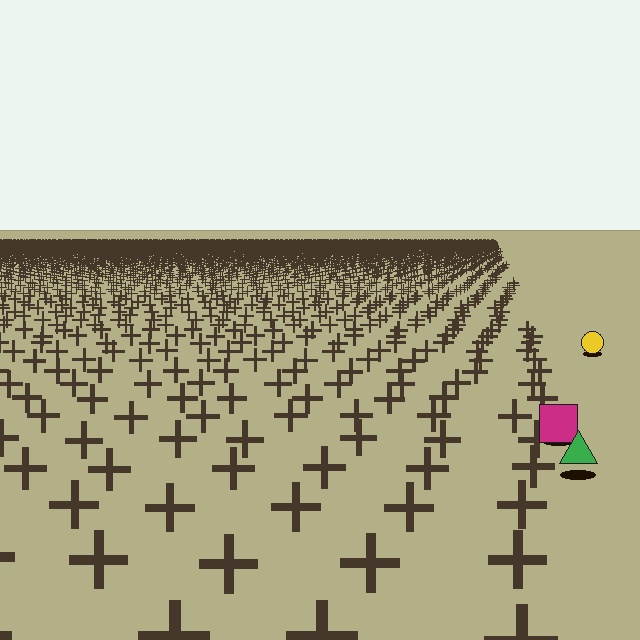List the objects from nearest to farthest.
From nearest to farthest: the green triangle, the magenta square, the yellow circle.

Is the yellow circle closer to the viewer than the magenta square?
No. The magenta square is closer — you can tell from the texture gradient: the ground texture is coarser near it.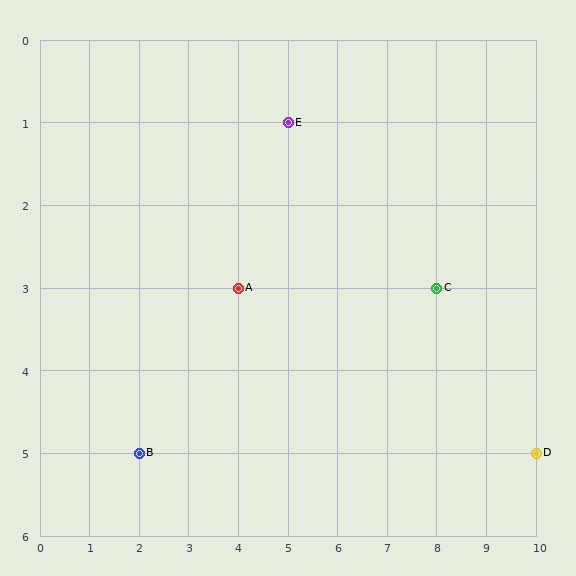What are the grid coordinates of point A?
Point A is at grid coordinates (4, 3).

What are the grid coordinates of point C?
Point C is at grid coordinates (8, 3).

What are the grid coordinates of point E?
Point E is at grid coordinates (5, 1).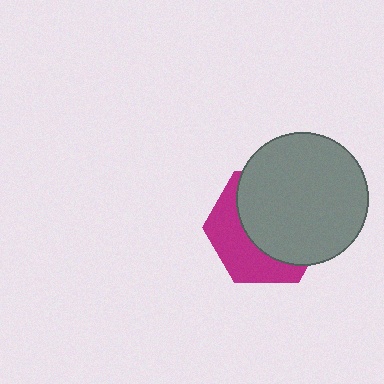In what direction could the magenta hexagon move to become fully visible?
The magenta hexagon could move toward the lower-left. That would shift it out from behind the gray circle entirely.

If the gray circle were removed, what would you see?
You would see the complete magenta hexagon.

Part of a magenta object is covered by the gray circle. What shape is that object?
It is a hexagon.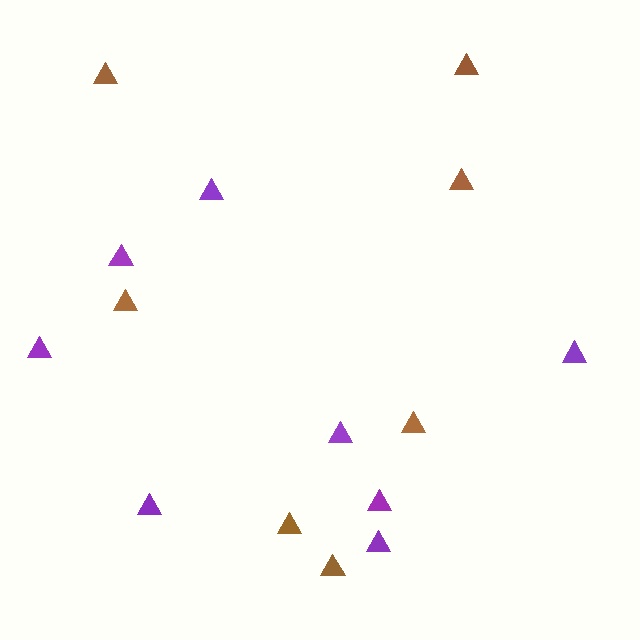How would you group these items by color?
There are 2 groups: one group of purple triangles (8) and one group of brown triangles (7).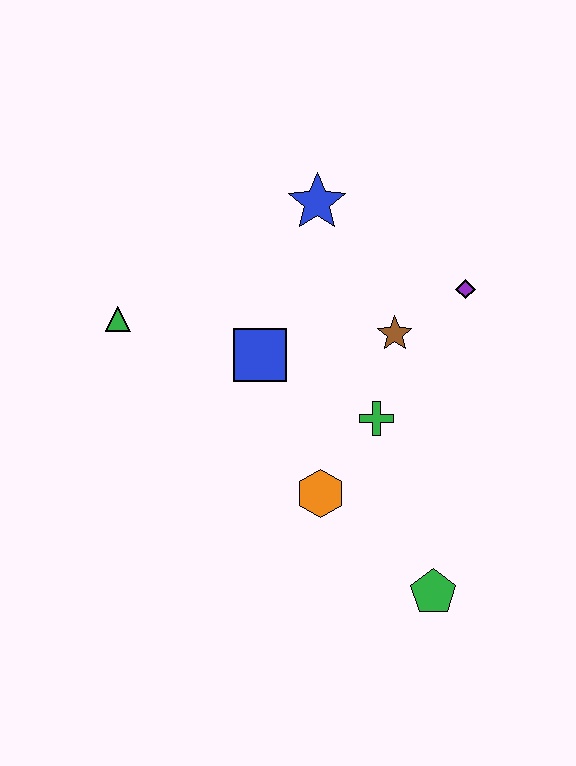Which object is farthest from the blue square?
The green pentagon is farthest from the blue square.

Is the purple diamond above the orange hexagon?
Yes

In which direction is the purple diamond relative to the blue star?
The purple diamond is to the right of the blue star.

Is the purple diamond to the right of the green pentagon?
Yes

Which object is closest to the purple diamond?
The brown star is closest to the purple diamond.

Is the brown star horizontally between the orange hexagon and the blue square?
No